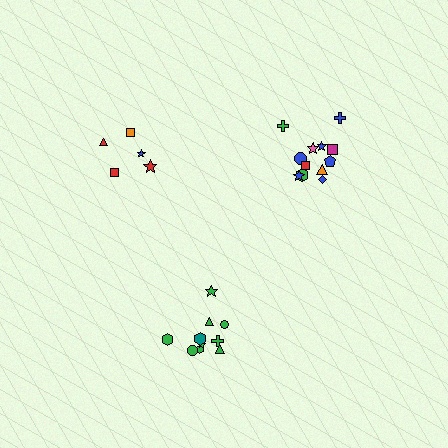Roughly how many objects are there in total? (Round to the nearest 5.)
Roughly 25 objects in total.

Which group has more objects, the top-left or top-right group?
The top-right group.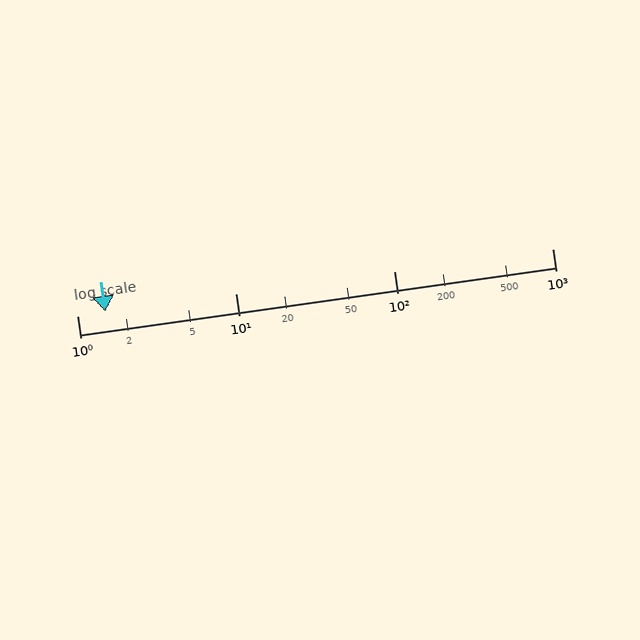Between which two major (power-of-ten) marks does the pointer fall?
The pointer is between 1 and 10.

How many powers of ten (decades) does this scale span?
The scale spans 3 decades, from 1 to 1000.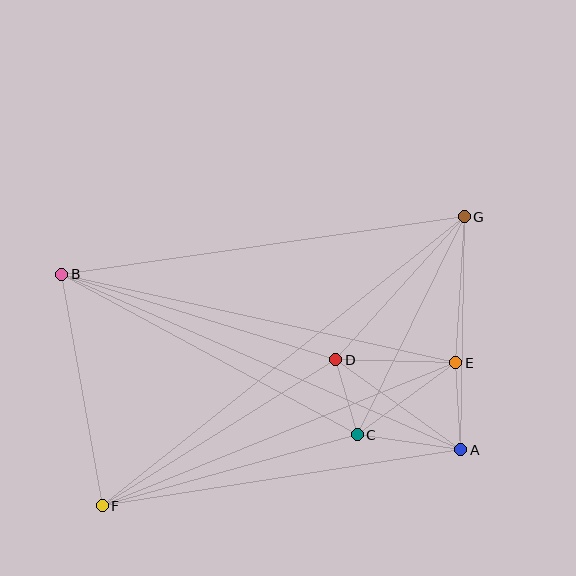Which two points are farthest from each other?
Points F and G are farthest from each other.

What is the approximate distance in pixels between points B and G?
The distance between B and G is approximately 406 pixels.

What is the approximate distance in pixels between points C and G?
The distance between C and G is approximately 243 pixels.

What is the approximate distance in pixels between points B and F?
The distance between B and F is approximately 235 pixels.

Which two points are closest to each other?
Points C and D are closest to each other.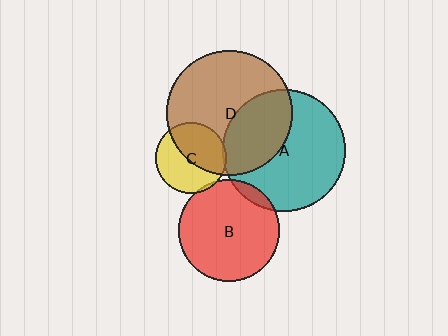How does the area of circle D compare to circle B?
Approximately 1.5 times.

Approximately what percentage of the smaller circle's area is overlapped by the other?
Approximately 50%.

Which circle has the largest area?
Circle D (brown).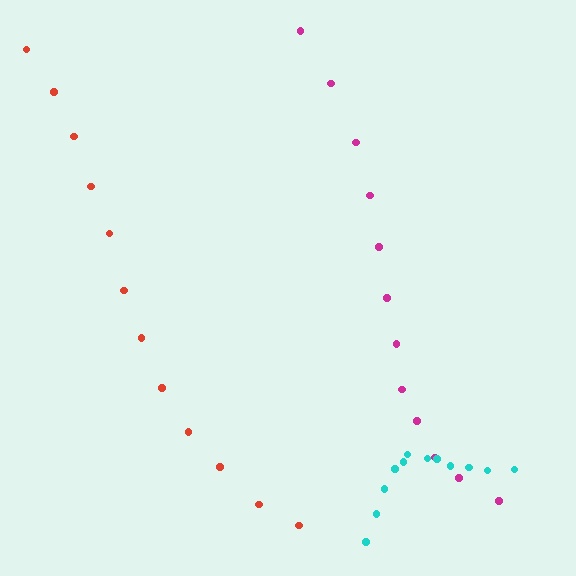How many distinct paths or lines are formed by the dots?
There are 3 distinct paths.